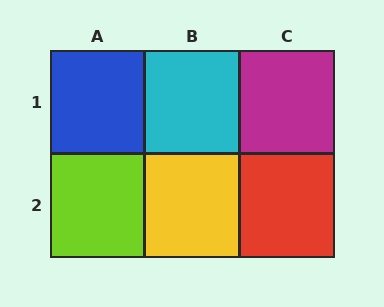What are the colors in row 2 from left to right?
Lime, yellow, red.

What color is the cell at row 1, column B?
Cyan.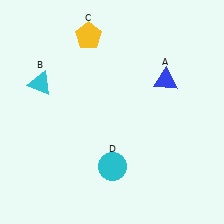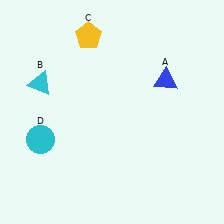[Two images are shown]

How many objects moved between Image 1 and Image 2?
1 object moved between the two images.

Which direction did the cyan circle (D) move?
The cyan circle (D) moved left.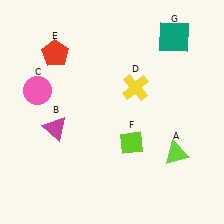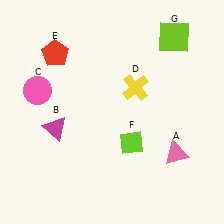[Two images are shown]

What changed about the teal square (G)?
In Image 1, G is teal. In Image 2, it changed to lime.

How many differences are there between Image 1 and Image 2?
There are 2 differences between the two images.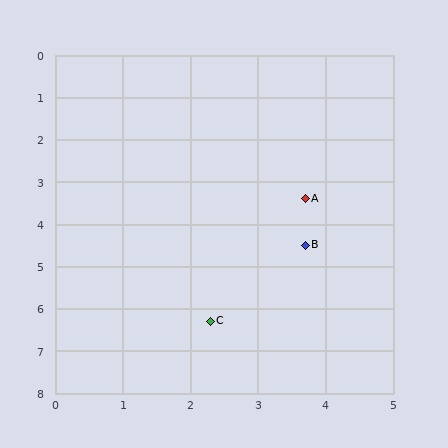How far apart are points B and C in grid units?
Points B and C are about 2.3 grid units apart.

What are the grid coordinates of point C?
Point C is at approximately (2.3, 6.3).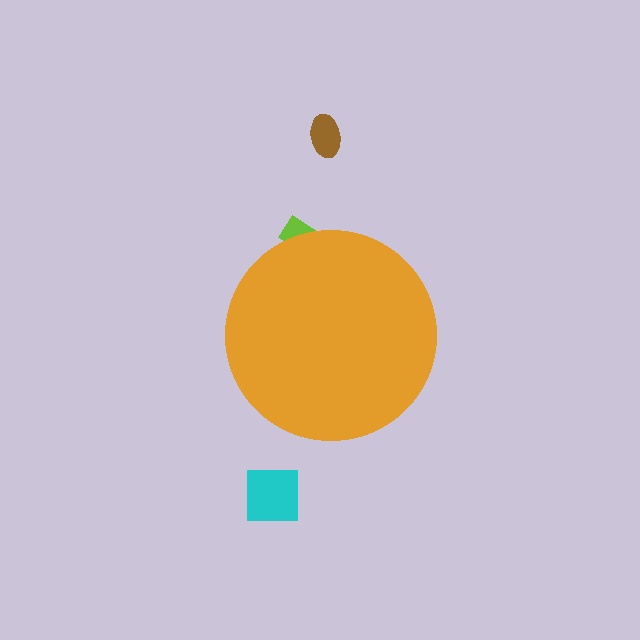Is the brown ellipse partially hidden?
No, the brown ellipse is fully visible.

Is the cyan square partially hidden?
No, the cyan square is fully visible.